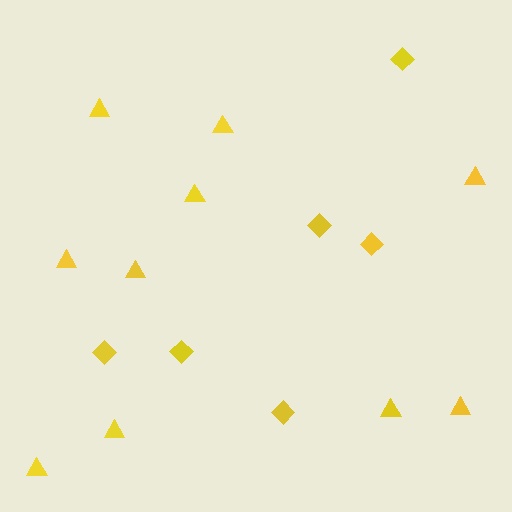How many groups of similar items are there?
There are 2 groups: one group of diamonds (6) and one group of triangles (10).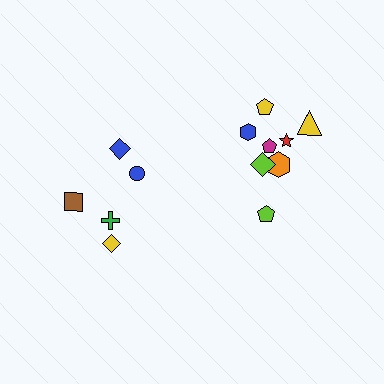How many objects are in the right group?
There are 8 objects.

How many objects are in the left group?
There are 5 objects.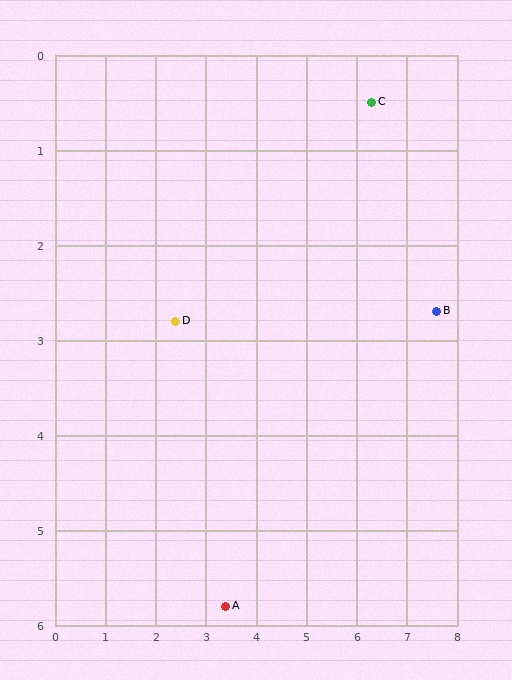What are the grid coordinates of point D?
Point D is at approximately (2.4, 2.8).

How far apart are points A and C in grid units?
Points A and C are about 6.0 grid units apart.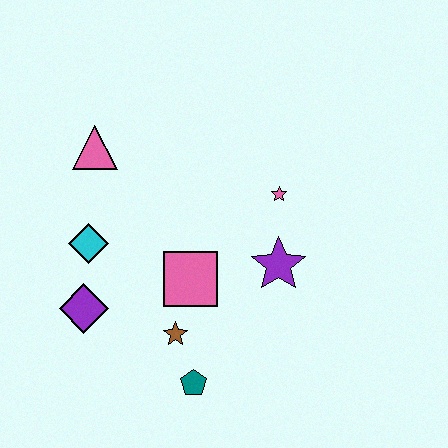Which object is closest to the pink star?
The purple star is closest to the pink star.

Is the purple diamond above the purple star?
No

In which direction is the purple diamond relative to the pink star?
The purple diamond is to the left of the pink star.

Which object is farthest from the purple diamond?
The pink star is farthest from the purple diamond.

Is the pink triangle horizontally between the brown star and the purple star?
No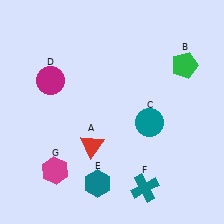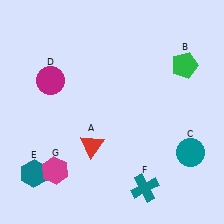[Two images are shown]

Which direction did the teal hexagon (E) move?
The teal hexagon (E) moved left.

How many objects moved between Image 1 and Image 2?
2 objects moved between the two images.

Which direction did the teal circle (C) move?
The teal circle (C) moved right.